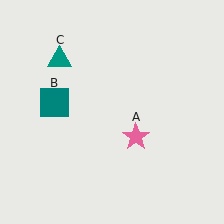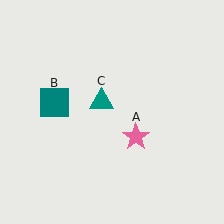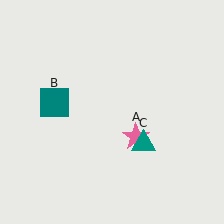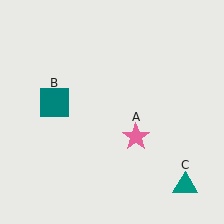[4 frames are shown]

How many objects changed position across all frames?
1 object changed position: teal triangle (object C).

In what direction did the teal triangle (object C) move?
The teal triangle (object C) moved down and to the right.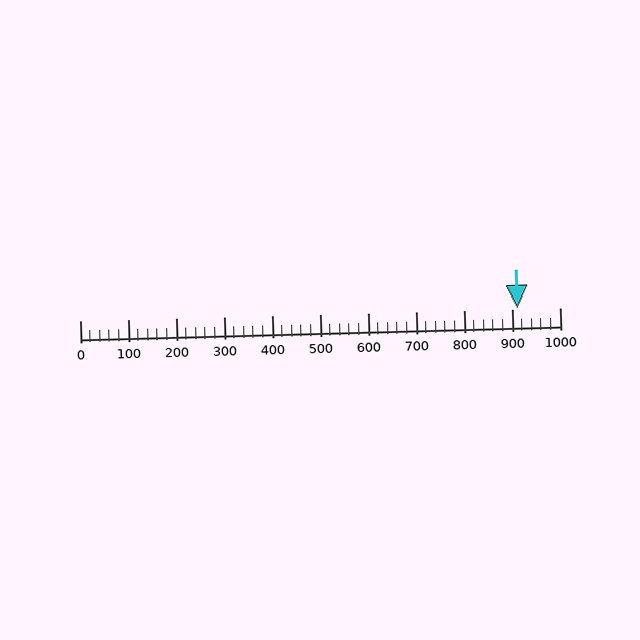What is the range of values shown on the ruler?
The ruler shows values from 0 to 1000.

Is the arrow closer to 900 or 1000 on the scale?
The arrow is closer to 900.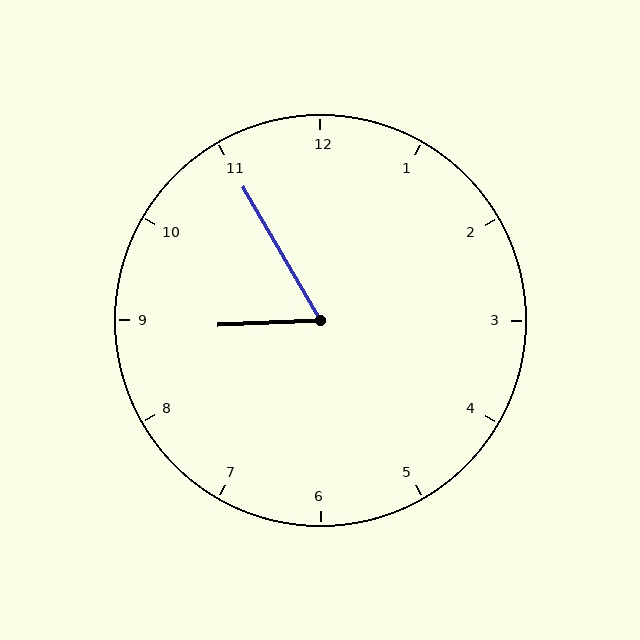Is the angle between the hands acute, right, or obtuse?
It is acute.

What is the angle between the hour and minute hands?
Approximately 62 degrees.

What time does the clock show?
8:55.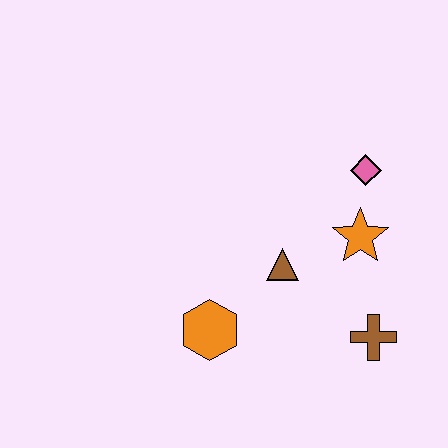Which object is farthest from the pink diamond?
The orange hexagon is farthest from the pink diamond.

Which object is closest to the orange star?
The pink diamond is closest to the orange star.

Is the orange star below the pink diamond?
Yes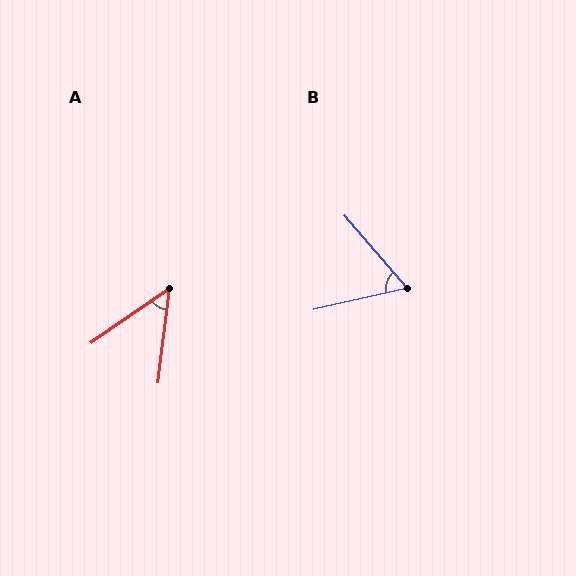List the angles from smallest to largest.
A (48°), B (62°).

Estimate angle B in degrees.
Approximately 62 degrees.